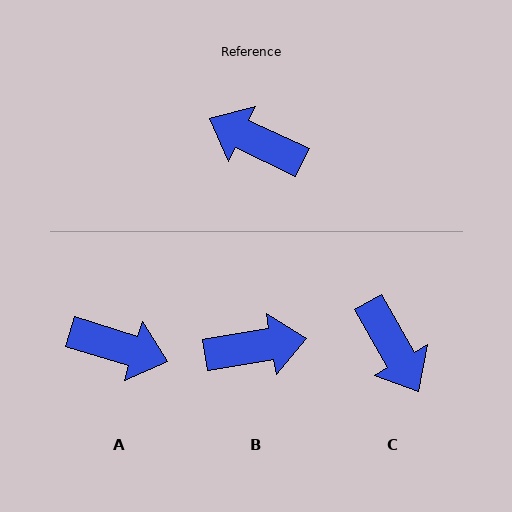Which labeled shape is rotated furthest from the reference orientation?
A, about 172 degrees away.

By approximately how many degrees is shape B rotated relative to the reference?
Approximately 145 degrees clockwise.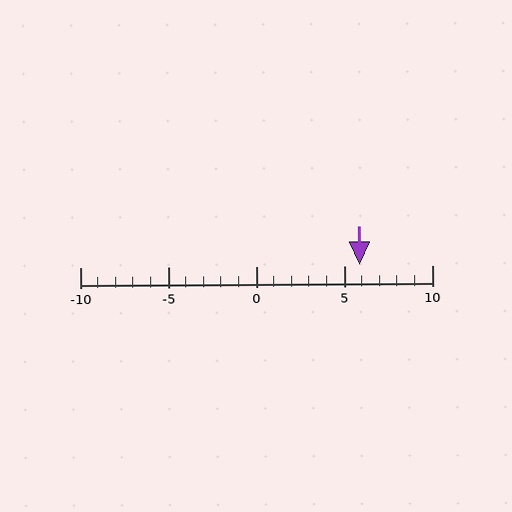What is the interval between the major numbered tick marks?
The major tick marks are spaced 5 units apart.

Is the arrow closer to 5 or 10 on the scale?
The arrow is closer to 5.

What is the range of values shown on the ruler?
The ruler shows values from -10 to 10.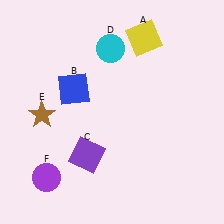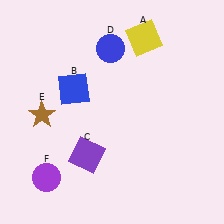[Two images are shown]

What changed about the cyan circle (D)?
In Image 1, D is cyan. In Image 2, it changed to blue.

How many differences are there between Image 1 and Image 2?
There is 1 difference between the two images.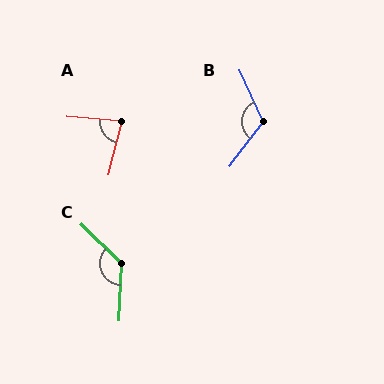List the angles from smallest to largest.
A (80°), B (118°), C (132°).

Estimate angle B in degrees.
Approximately 118 degrees.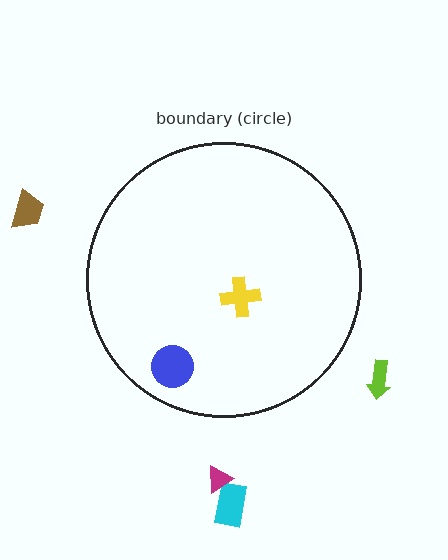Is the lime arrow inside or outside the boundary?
Outside.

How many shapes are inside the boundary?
2 inside, 4 outside.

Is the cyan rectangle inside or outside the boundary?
Outside.